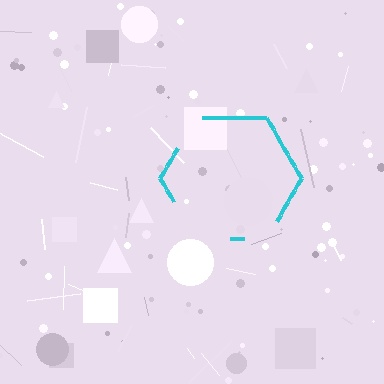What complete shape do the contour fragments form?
The contour fragments form a hexagon.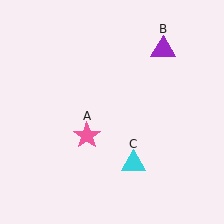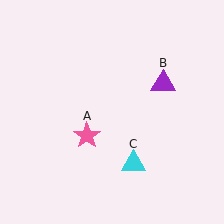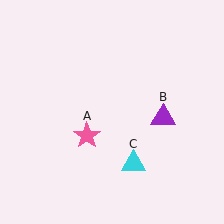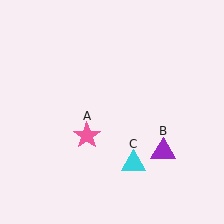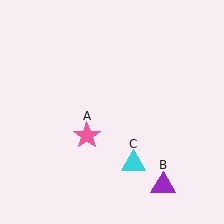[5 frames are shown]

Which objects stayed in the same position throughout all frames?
Pink star (object A) and cyan triangle (object C) remained stationary.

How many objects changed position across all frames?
1 object changed position: purple triangle (object B).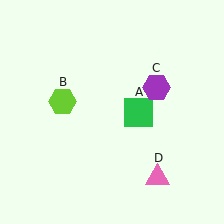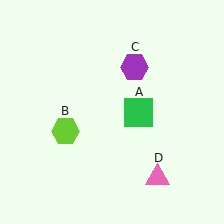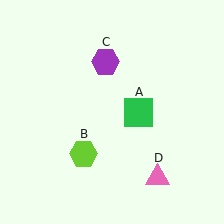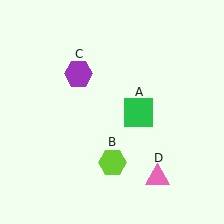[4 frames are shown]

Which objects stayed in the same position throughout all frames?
Green square (object A) and pink triangle (object D) remained stationary.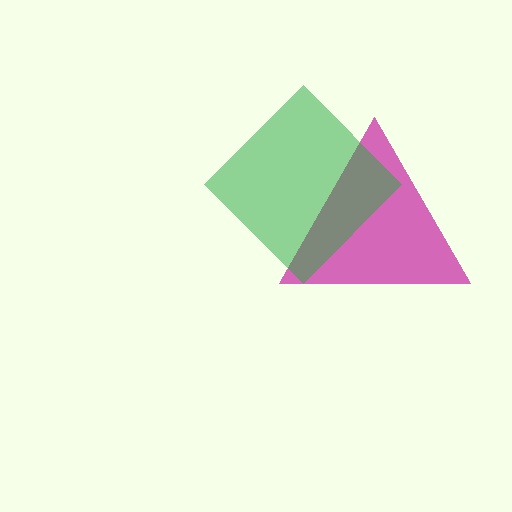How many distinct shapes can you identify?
There are 2 distinct shapes: a magenta triangle, a green diamond.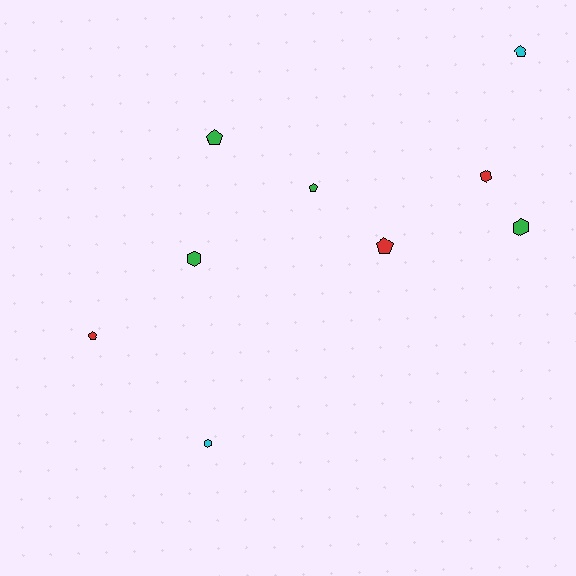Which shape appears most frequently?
Pentagon, with 5 objects.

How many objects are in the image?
There are 9 objects.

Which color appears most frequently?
Green, with 4 objects.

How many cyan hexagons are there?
There is 1 cyan hexagon.